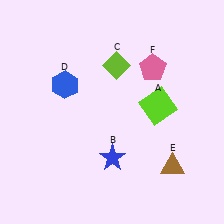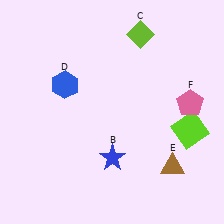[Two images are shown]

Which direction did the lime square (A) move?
The lime square (A) moved right.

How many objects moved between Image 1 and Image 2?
3 objects moved between the two images.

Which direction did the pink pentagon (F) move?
The pink pentagon (F) moved right.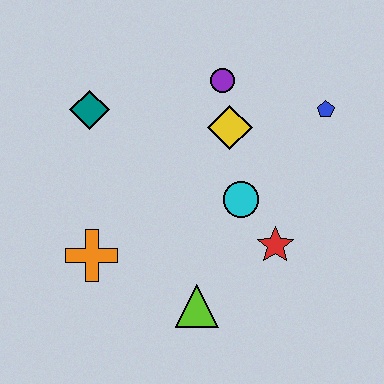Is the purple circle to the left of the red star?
Yes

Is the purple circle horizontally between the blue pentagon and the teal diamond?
Yes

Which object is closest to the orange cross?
The lime triangle is closest to the orange cross.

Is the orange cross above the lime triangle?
Yes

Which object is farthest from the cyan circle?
The teal diamond is farthest from the cyan circle.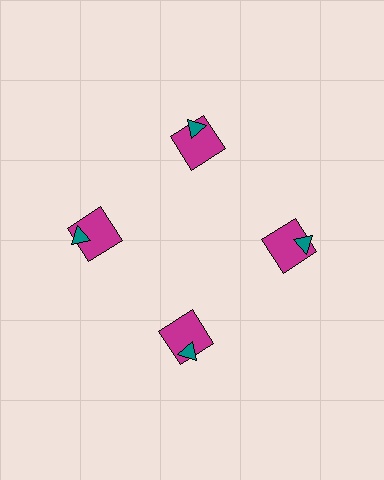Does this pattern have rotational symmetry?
Yes, this pattern has 4-fold rotational symmetry. It looks the same after rotating 90 degrees around the center.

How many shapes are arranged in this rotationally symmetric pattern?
There are 8 shapes, arranged in 4 groups of 2.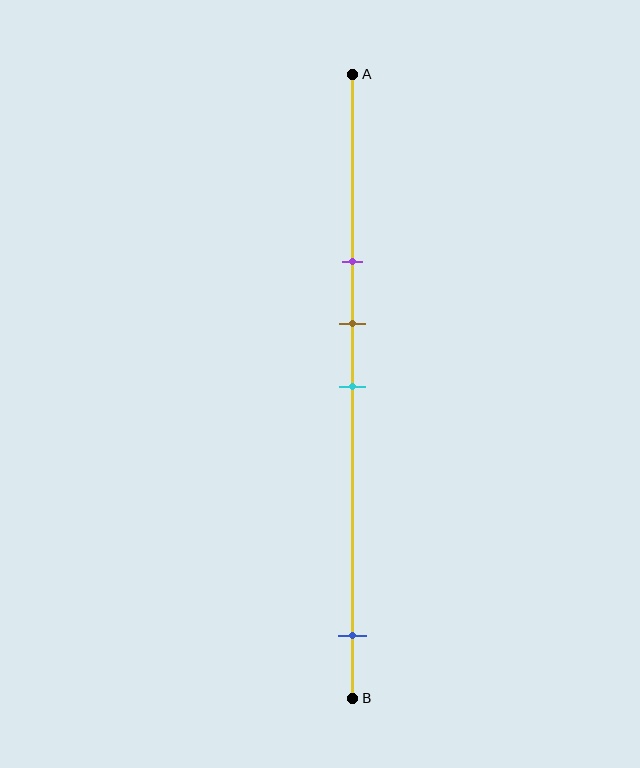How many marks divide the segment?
There are 4 marks dividing the segment.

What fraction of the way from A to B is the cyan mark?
The cyan mark is approximately 50% (0.5) of the way from A to B.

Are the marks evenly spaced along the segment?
No, the marks are not evenly spaced.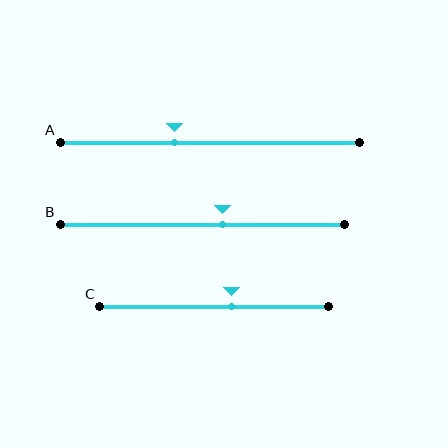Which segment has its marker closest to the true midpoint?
Segment B has its marker closest to the true midpoint.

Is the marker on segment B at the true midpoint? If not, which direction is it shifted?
No, the marker on segment B is shifted to the right by about 7% of the segment length.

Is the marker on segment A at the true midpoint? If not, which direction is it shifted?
No, the marker on segment A is shifted to the left by about 12% of the segment length.